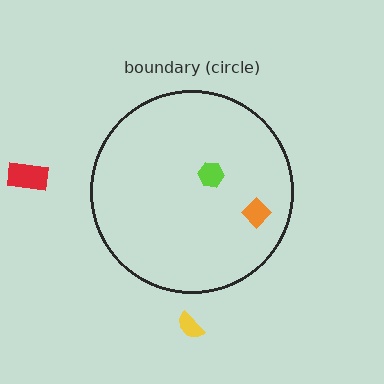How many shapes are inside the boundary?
2 inside, 2 outside.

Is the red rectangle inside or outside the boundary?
Outside.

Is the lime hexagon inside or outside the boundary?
Inside.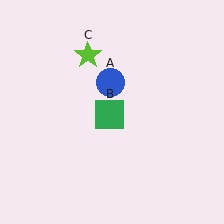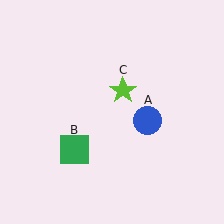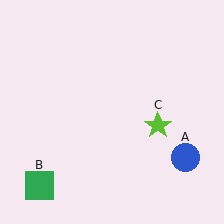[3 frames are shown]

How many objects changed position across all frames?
3 objects changed position: blue circle (object A), green square (object B), lime star (object C).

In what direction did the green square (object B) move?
The green square (object B) moved down and to the left.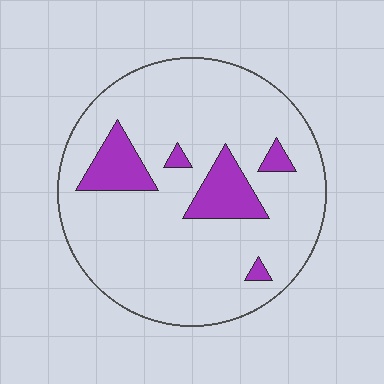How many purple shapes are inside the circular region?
5.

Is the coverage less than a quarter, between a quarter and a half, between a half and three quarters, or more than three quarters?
Less than a quarter.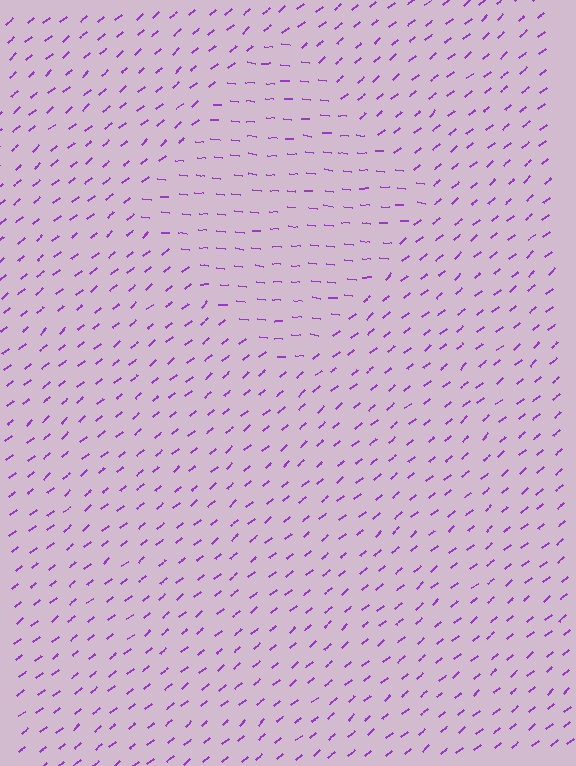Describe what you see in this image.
The image is filled with small purple line segments. A diamond region in the image has lines oriented differently from the surrounding lines, creating a visible texture boundary.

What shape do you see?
I see a diamond.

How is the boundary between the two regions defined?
The boundary is defined purely by a change in line orientation (approximately 45 degrees difference). All lines are the same color and thickness.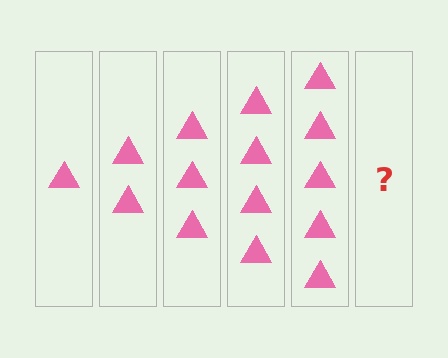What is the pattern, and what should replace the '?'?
The pattern is that each step adds one more triangle. The '?' should be 6 triangles.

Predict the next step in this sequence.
The next step is 6 triangles.